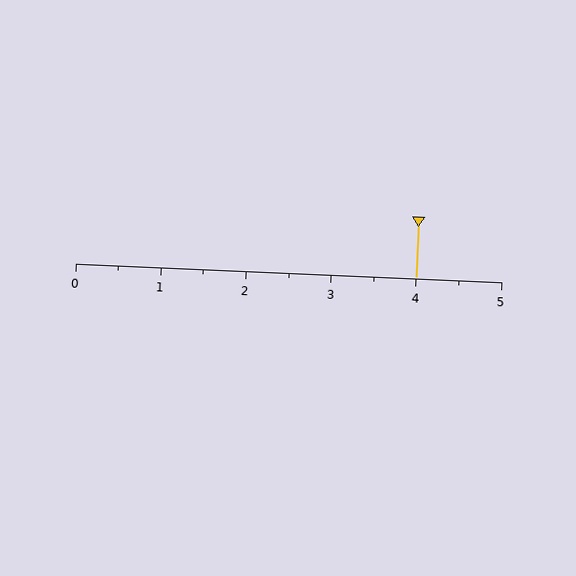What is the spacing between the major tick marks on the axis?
The major ticks are spaced 1 apart.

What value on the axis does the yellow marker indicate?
The marker indicates approximately 4.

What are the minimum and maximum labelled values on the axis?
The axis runs from 0 to 5.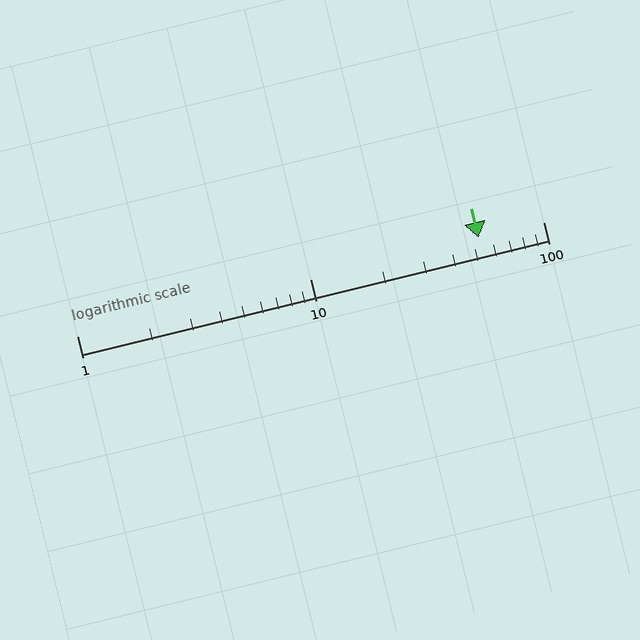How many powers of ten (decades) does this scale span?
The scale spans 2 decades, from 1 to 100.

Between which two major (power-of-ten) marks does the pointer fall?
The pointer is between 10 and 100.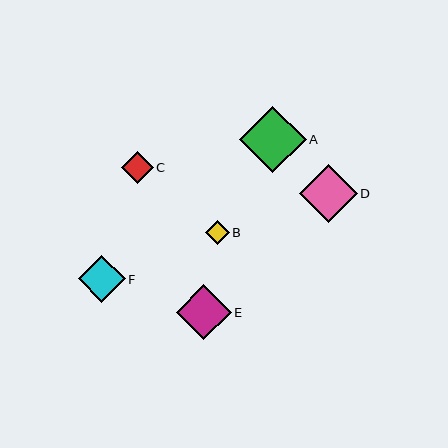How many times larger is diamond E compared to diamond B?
Diamond E is approximately 2.3 times the size of diamond B.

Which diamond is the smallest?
Diamond B is the smallest with a size of approximately 24 pixels.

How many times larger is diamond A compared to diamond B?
Diamond A is approximately 2.8 times the size of diamond B.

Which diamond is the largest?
Diamond A is the largest with a size of approximately 67 pixels.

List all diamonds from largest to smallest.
From largest to smallest: A, D, E, F, C, B.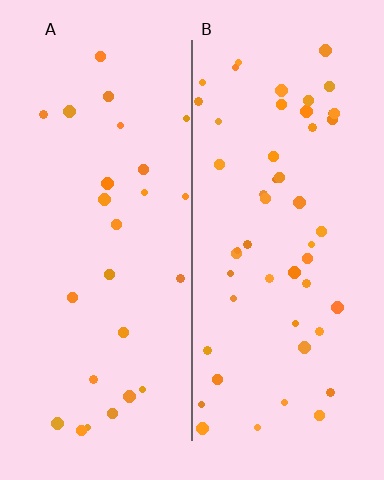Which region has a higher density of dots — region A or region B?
B (the right).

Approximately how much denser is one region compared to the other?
Approximately 1.9× — region B over region A.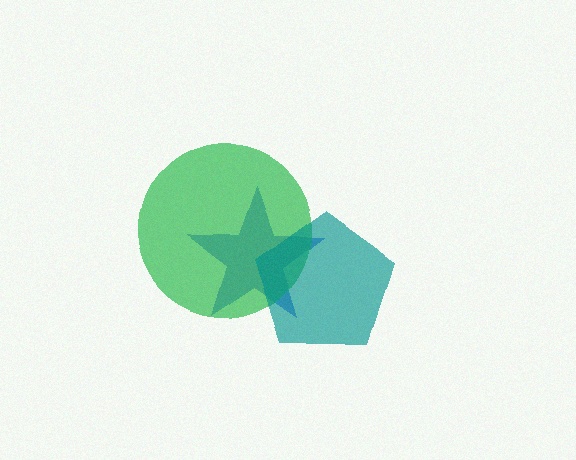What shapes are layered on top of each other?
The layered shapes are: a blue star, a green circle, a teal pentagon.